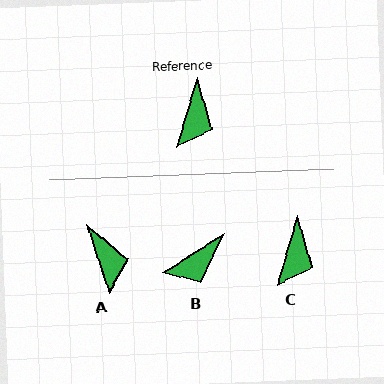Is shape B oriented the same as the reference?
No, it is off by about 42 degrees.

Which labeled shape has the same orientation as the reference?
C.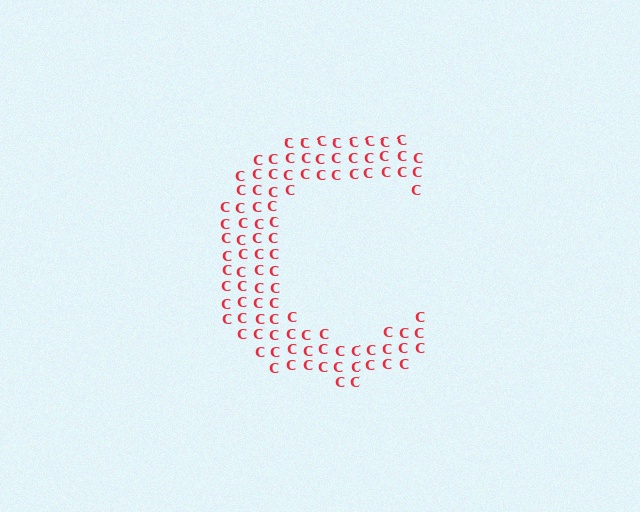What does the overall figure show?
The overall figure shows the letter C.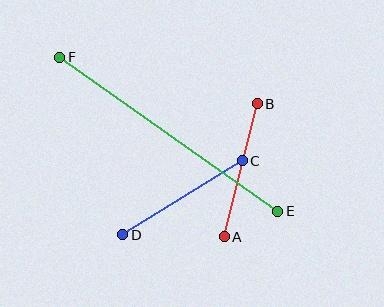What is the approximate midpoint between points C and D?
The midpoint is at approximately (182, 198) pixels.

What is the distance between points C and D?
The distance is approximately 140 pixels.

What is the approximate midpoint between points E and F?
The midpoint is at approximately (169, 134) pixels.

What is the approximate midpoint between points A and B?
The midpoint is at approximately (241, 170) pixels.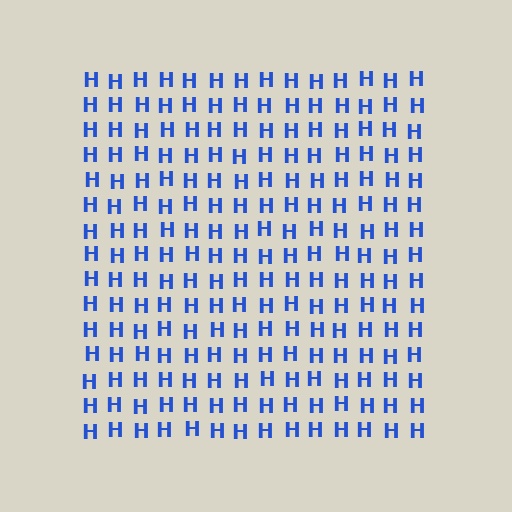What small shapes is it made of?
It is made of small letter H's.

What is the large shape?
The large shape is a square.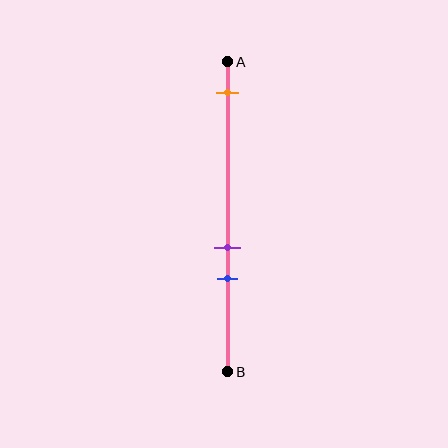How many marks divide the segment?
There are 3 marks dividing the segment.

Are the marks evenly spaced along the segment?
No, the marks are not evenly spaced.